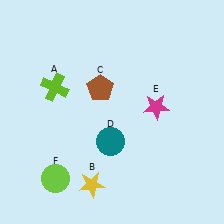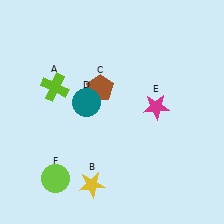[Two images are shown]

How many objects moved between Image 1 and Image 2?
1 object moved between the two images.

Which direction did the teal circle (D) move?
The teal circle (D) moved up.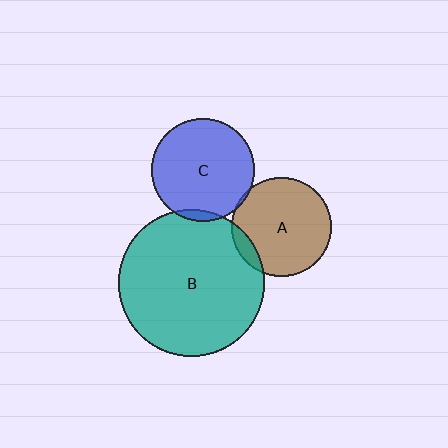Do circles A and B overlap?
Yes.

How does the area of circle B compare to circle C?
Approximately 2.0 times.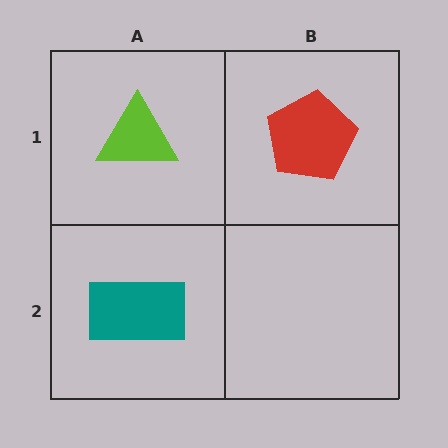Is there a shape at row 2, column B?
No, that cell is empty.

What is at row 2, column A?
A teal rectangle.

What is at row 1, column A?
A lime triangle.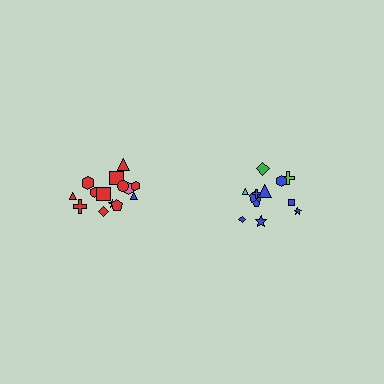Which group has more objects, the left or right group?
The left group.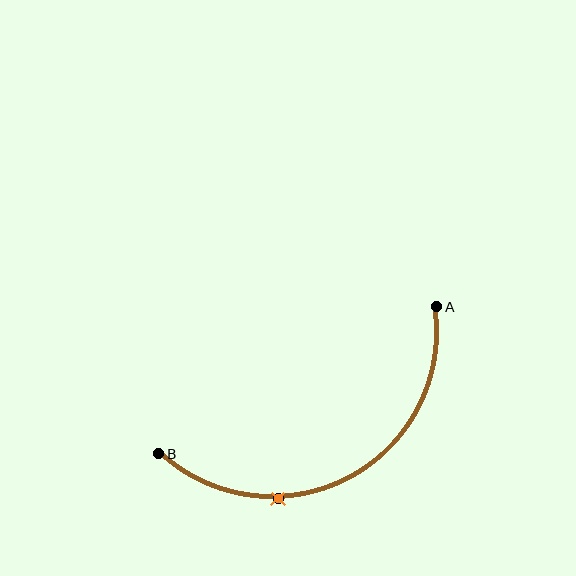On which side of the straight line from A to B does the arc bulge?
The arc bulges below the straight line connecting A and B.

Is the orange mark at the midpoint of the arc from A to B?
No. The orange mark lies on the arc but is closer to endpoint B. The arc midpoint would be at the point on the curve equidistant along the arc from both A and B.